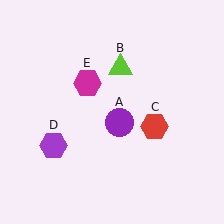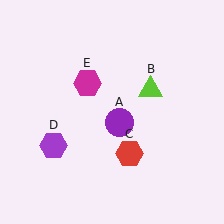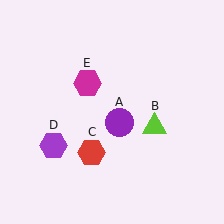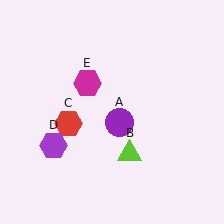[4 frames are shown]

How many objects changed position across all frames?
2 objects changed position: lime triangle (object B), red hexagon (object C).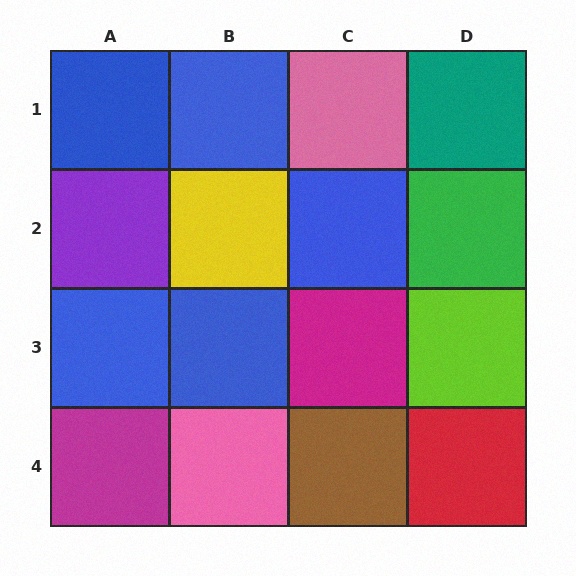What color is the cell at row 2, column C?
Blue.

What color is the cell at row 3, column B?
Blue.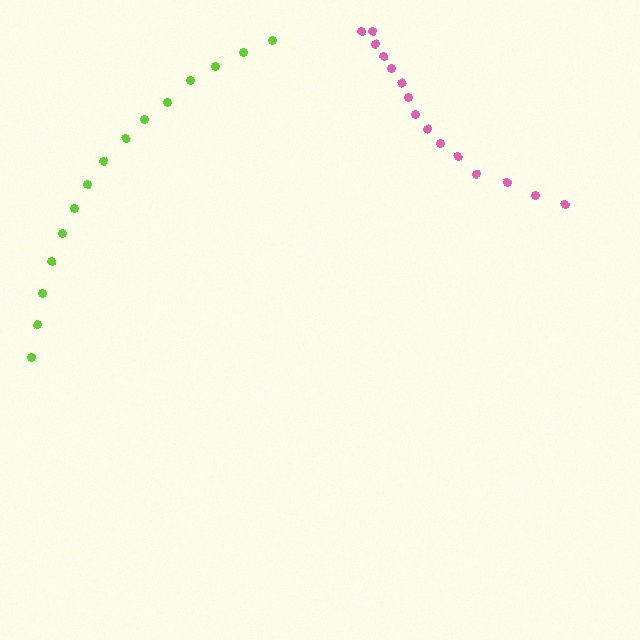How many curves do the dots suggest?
There are 2 distinct paths.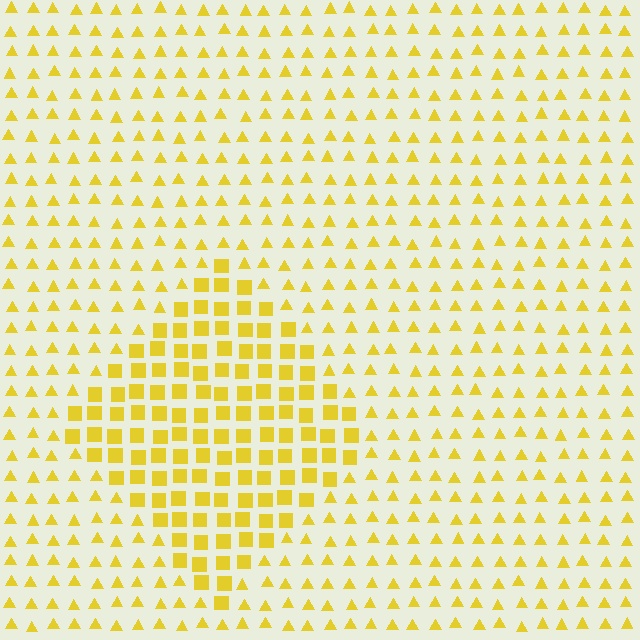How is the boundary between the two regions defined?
The boundary is defined by a change in element shape: squares inside vs. triangles outside. All elements share the same color and spacing.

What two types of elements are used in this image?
The image uses squares inside the diamond region and triangles outside it.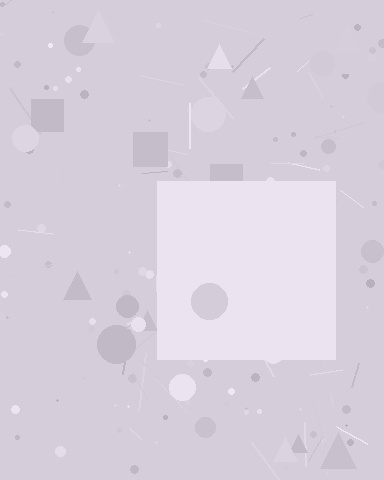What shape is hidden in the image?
A square is hidden in the image.